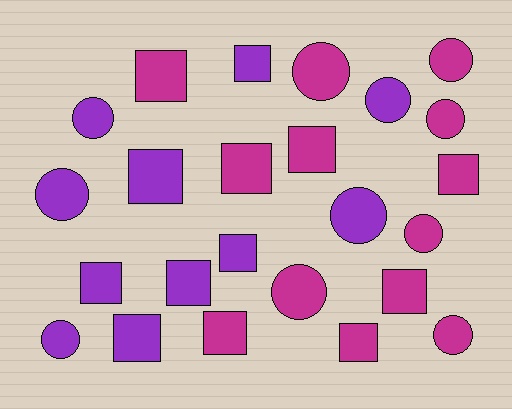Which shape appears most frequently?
Square, with 13 objects.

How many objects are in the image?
There are 24 objects.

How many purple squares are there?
There are 6 purple squares.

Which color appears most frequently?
Magenta, with 13 objects.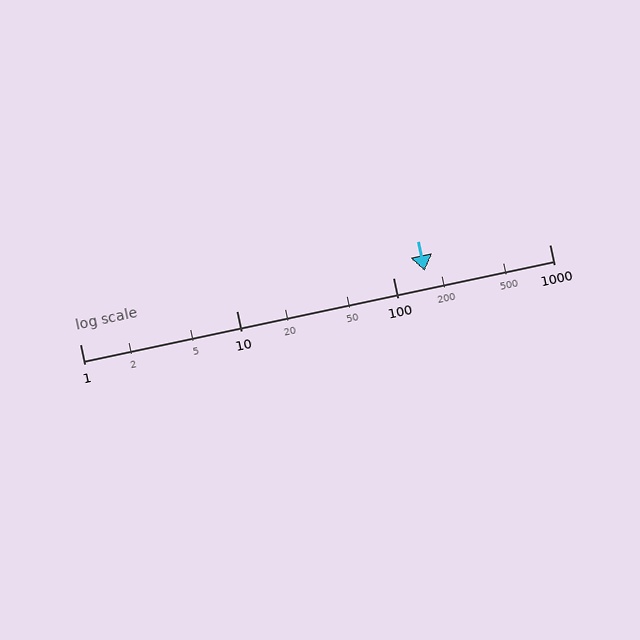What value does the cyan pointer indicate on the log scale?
The pointer indicates approximately 160.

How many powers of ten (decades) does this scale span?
The scale spans 3 decades, from 1 to 1000.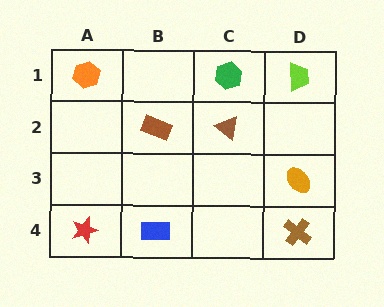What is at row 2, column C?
A brown triangle.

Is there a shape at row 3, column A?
No, that cell is empty.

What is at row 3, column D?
An orange ellipse.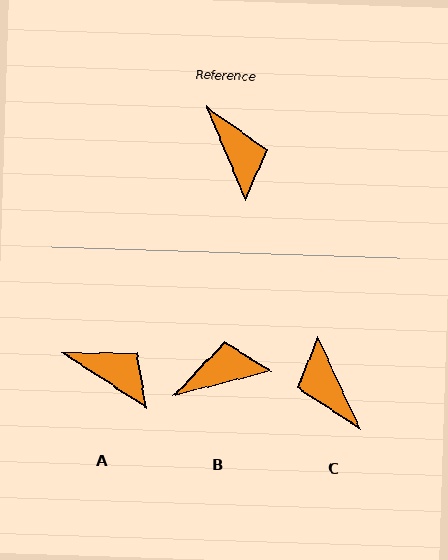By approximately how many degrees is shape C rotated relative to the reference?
Approximately 178 degrees clockwise.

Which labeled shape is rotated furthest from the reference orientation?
C, about 178 degrees away.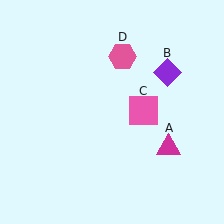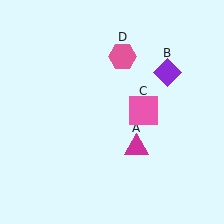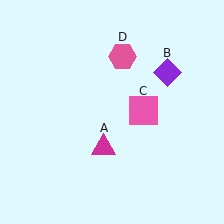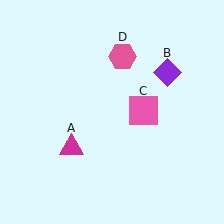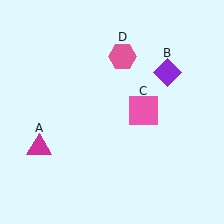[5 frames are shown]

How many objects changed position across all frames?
1 object changed position: magenta triangle (object A).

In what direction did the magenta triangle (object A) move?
The magenta triangle (object A) moved left.